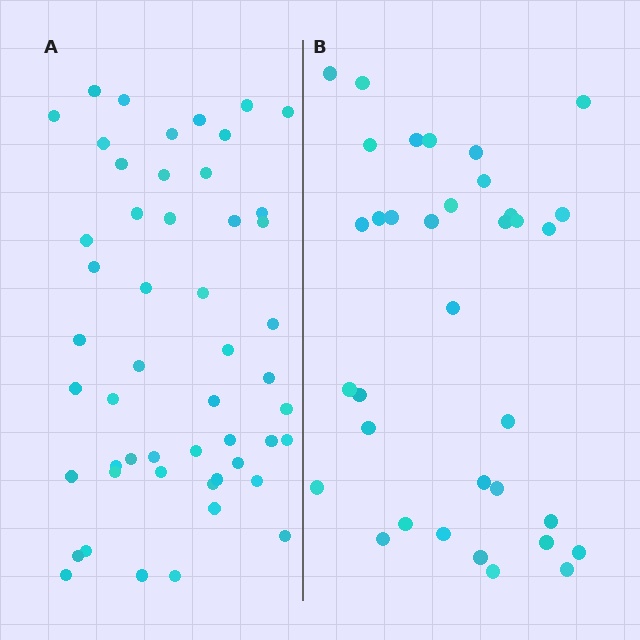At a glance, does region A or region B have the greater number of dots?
Region A (the left region) has more dots.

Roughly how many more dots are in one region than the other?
Region A has approximately 15 more dots than region B.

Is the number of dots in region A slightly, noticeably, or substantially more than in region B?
Region A has substantially more. The ratio is roughly 1.5 to 1.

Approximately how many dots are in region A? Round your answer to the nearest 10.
About 50 dots. (The exact count is 51, which rounds to 50.)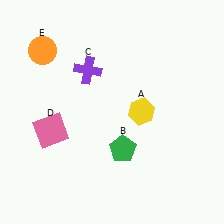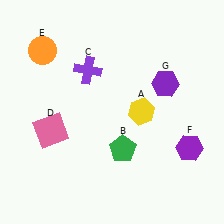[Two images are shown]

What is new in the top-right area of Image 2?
A purple hexagon (G) was added in the top-right area of Image 2.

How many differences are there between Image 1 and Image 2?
There are 2 differences between the two images.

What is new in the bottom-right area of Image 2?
A purple hexagon (F) was added in the bottom-right area of Image 2.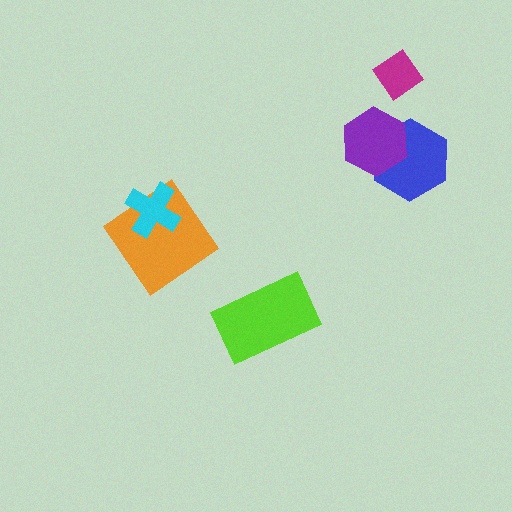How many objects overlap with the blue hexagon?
1 object overlaps with the blue hexagon.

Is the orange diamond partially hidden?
Yes, it is partially covered by another shape.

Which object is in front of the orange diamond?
The cyan cross is in front of the orange diamond.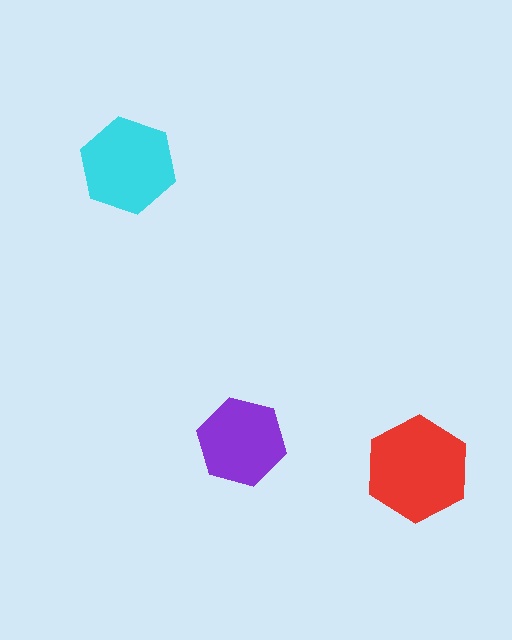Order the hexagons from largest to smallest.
the red one, the cyan one, the purple one.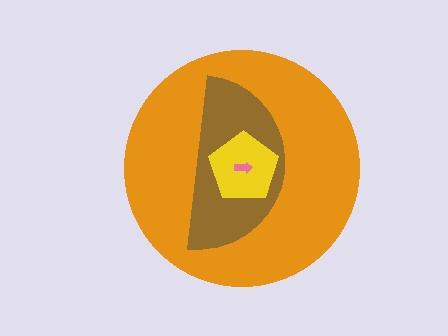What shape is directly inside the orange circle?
The brown semicircle.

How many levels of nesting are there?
4.